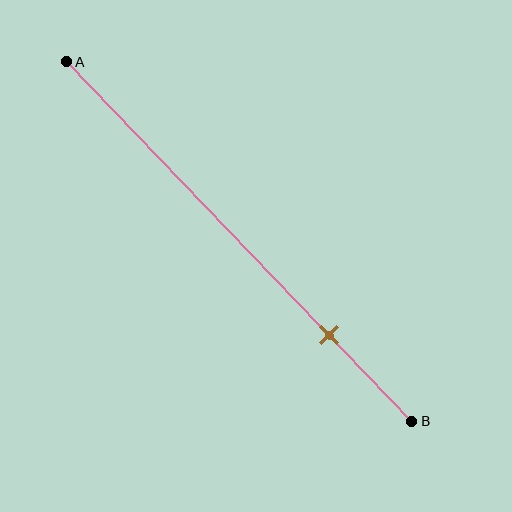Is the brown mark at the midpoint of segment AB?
No, the mark is at about 75% from A, not at the 50% midpoint.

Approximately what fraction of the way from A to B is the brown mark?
The brown mark is approximately 75% of the way from A to B.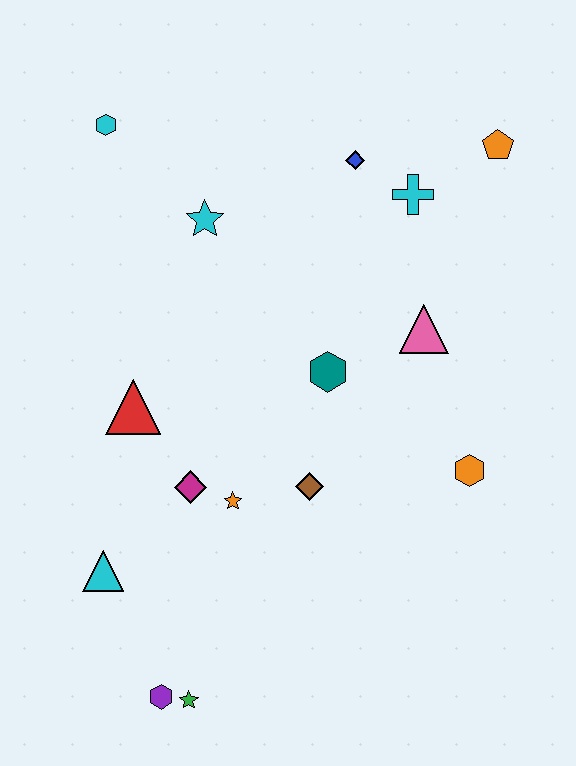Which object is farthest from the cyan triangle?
The orange pentagon is farthest from the cyan triangle.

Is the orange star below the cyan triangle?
No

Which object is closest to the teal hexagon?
The pink triangle is closest to the teal hexagon.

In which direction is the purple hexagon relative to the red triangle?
The purple hexagon is below the red triangle.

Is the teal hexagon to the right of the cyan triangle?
Yes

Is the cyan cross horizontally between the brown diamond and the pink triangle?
Yes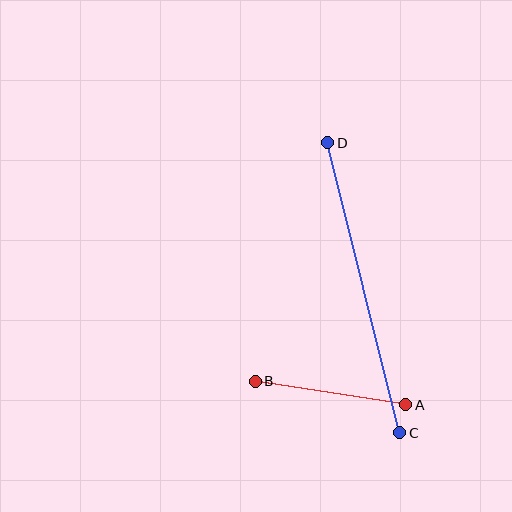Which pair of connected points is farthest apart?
Points C and D are farthest apart.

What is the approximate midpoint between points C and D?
The midpoint is at approximately (364, 288) pixels.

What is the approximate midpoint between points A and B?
The midpoint is at approximately (330, 393) pixels.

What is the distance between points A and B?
The distance is approximately 153 pixels.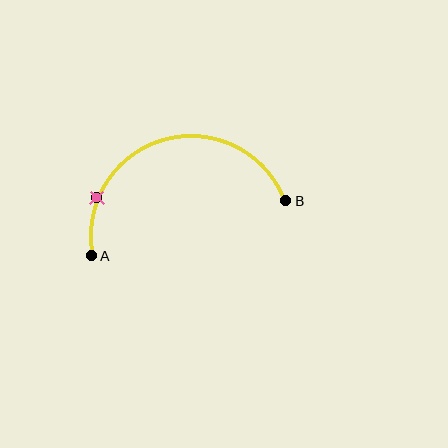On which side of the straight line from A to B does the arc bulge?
The arc bulges above the straight line connecting A and B.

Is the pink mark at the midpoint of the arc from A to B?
No. The pink mark lies on the arc but is closer to endpoint A. The arc midpoint would be at the point on the curve equidistant along the arc from both A and B.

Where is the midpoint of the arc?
The arc midpoint is the point on the curve farthest from the straight line joining A and B. It sits above that line.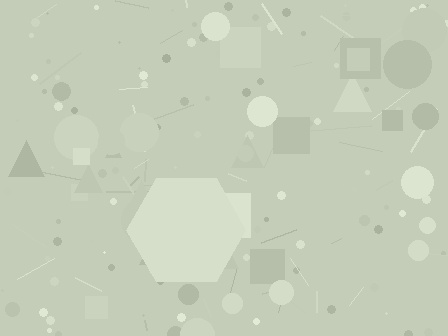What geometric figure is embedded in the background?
A hexagon is embedded in the background.